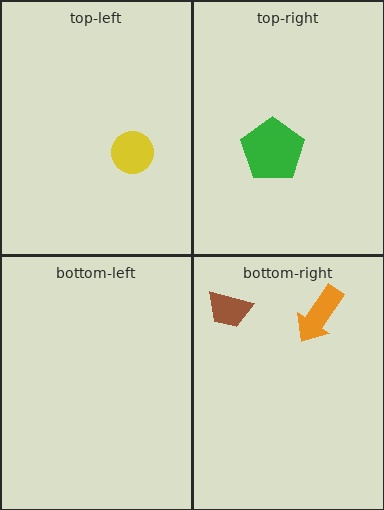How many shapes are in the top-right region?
1.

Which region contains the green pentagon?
The top-right region.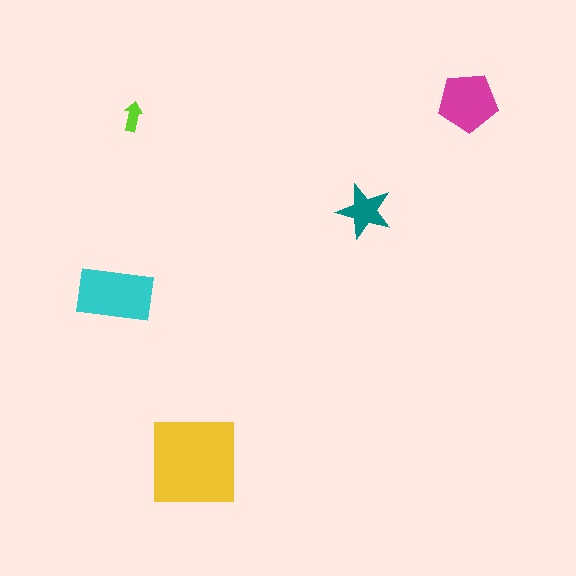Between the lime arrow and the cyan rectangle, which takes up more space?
The cyan rectangle.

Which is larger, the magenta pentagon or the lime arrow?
The magenta pentagon.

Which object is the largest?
The yellow square.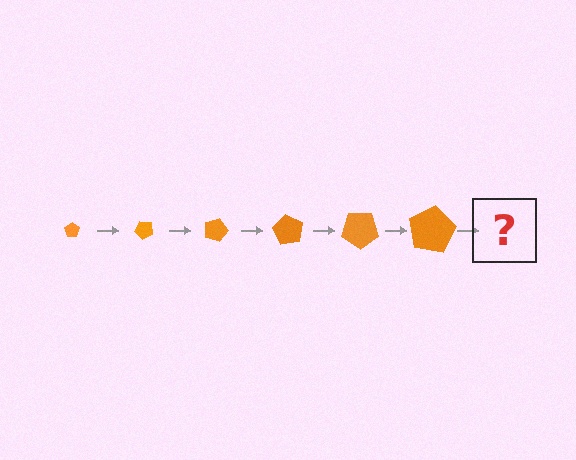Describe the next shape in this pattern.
It should be a pentagon, larger than the previous one and rotated 270 degrees from the start.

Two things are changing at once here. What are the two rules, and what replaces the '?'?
The two rules are that the pentagon grows larger each step and it rotates 45 degrees each step. The '?' should be a pentagon, larger than the previous one and rotated 270 degrees from the start.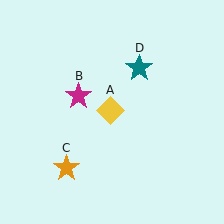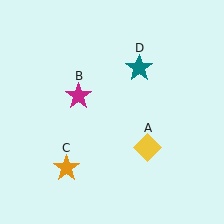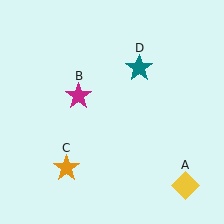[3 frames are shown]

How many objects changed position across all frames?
1 object changed position: yellow diamond (object A).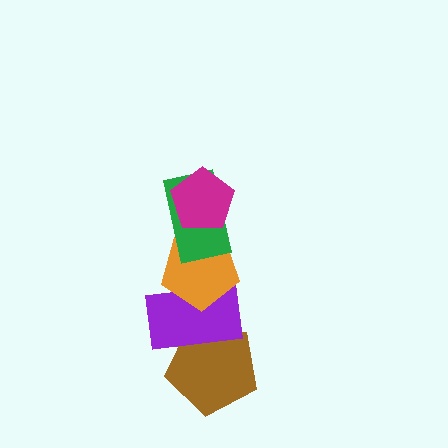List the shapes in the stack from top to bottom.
From top to bottom: the magenta pentagon, the green rectangle, the orange pentagon, the purple rectangle, the brown pentagon.